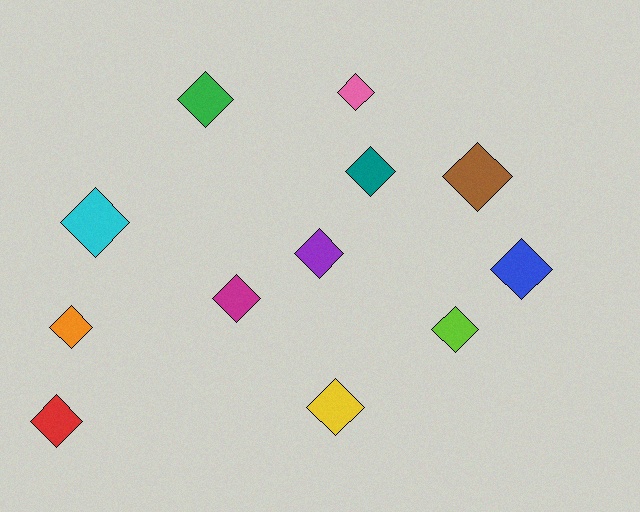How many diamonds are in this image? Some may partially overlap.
There are 12 diamonds.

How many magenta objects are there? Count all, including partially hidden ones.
There is 1 magenta object.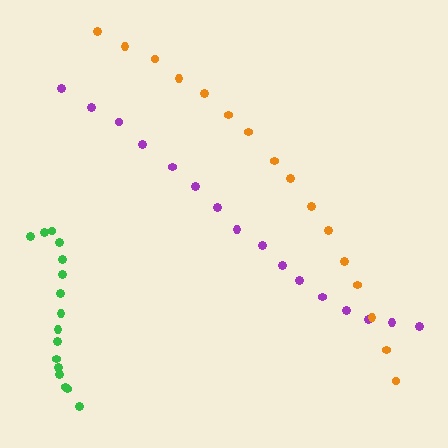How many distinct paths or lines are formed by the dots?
There are 3 distinct paths.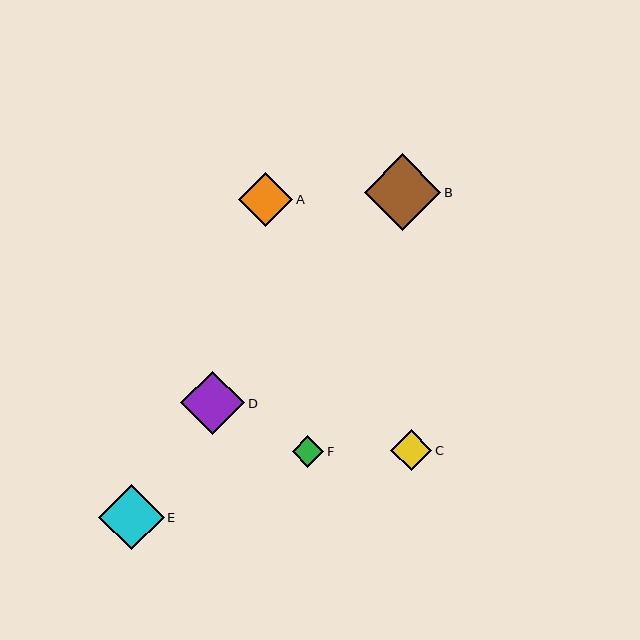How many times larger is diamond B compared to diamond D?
Diamond B is approximately 1.2 times the size of diamond D.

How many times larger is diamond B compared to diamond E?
Diamond B is approximately 1.2 times the size of diamond E.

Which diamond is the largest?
Diamond B is the largest with a size of approximately 76 pixels.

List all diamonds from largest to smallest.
From largest to smallest: B, E, D, A, C, F.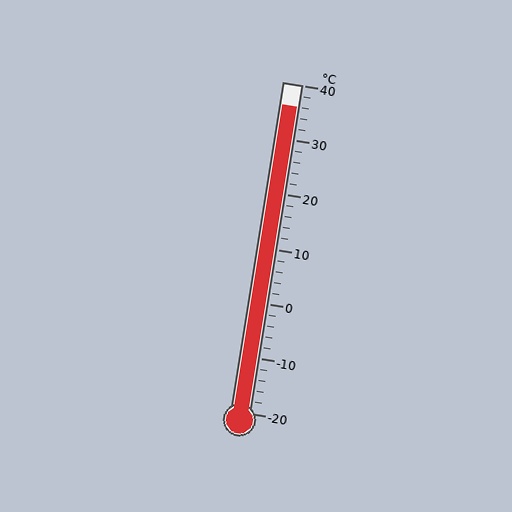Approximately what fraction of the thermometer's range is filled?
The thermometer is filled to approximately 95% of its range.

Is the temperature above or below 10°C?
The temperature is above 10°C.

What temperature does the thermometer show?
The thermometer shows approximately 36°C.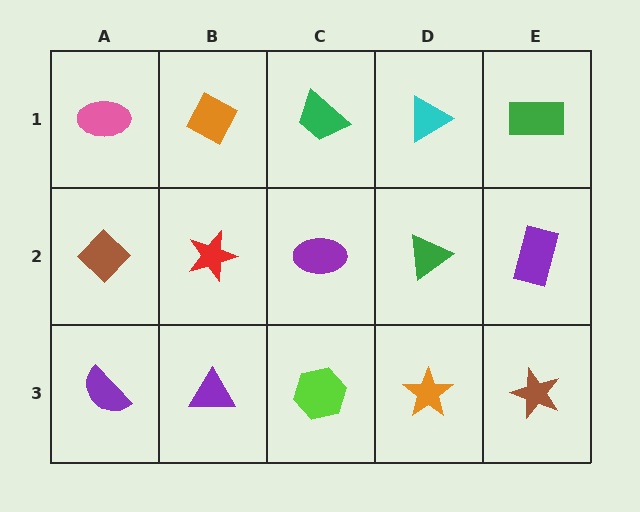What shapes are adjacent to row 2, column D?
A cyan triangle (row 1, column D), an orange star (row 3, column D), a purple ellipse (row 2, column C), a purple rectangle (row 2, column E).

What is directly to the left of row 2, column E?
A green triangle.